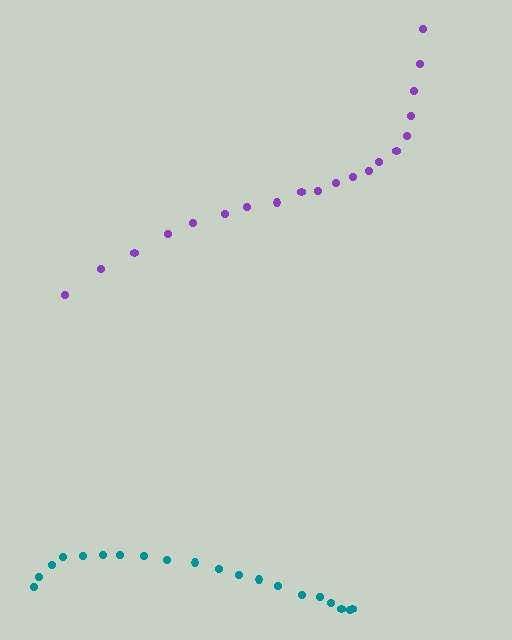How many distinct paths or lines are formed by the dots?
There are 2 distinct paths.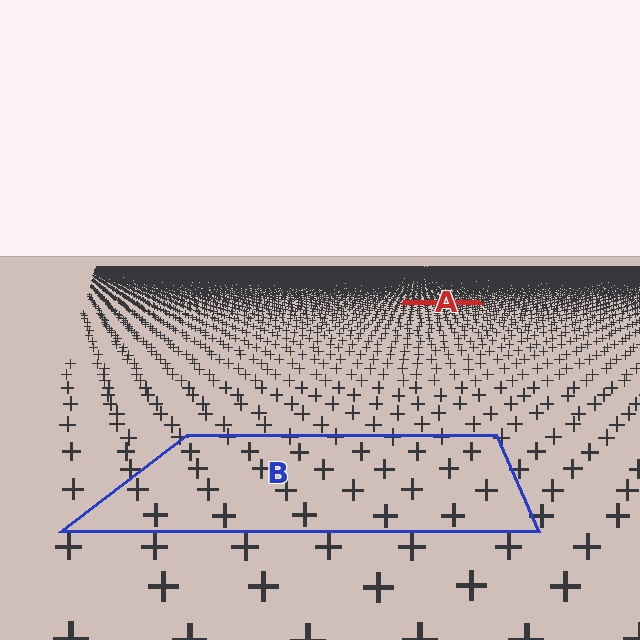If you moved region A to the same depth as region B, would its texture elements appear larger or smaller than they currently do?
They would appear larger. At a closer depth, the same texture elements are projected at a bigger on-screen size.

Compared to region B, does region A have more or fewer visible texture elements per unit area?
Region A has more texture elements per unit area — they are packed more densely because it is farther away.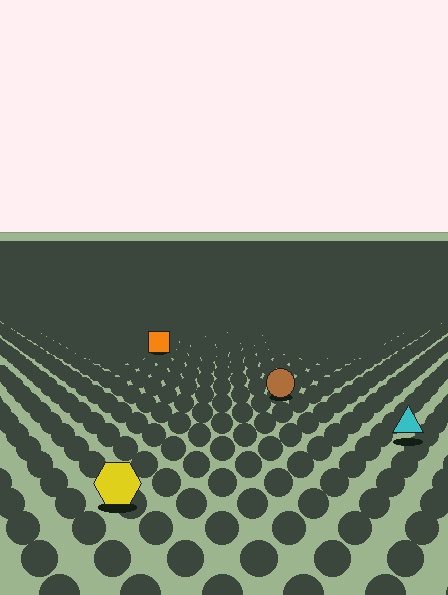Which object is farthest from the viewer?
The orange square is farthest from the viewer. It appears smaller and the ground texture around it is denser.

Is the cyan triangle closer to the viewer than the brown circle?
Yes. The cyan triangle is closer — you can tell from the texture gradient: the ground texture is coarser near it.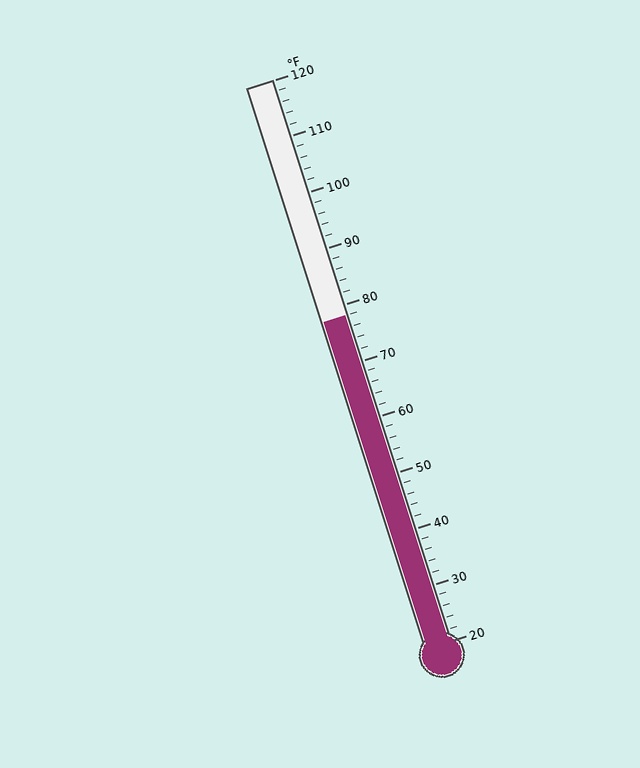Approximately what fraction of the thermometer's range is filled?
The thermometer is filled to approximately 60% of its range.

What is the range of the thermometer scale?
The thermometer scale ranges from 20°F to 120°F.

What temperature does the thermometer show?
The thermometer shows approximately 78°F.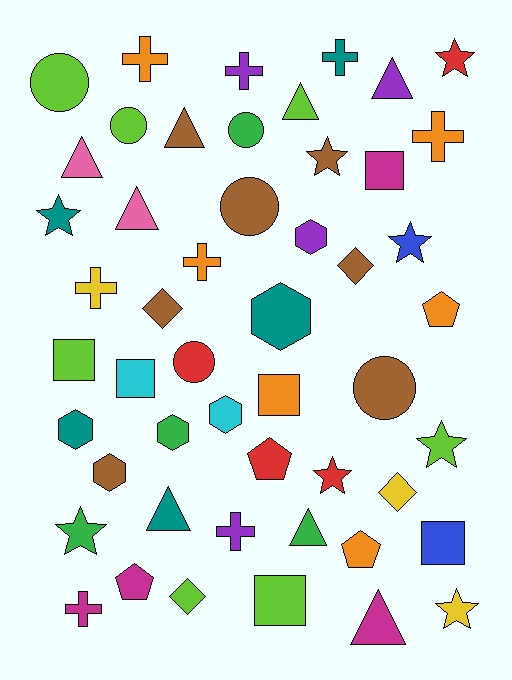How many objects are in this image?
There are 50 objects.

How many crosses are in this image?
There are 8 crosses.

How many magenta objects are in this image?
There are 4 magenta objects.